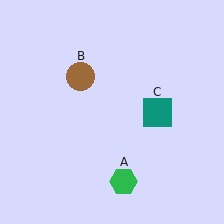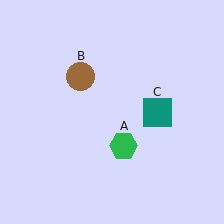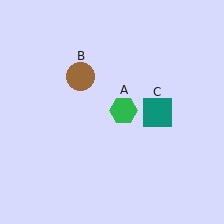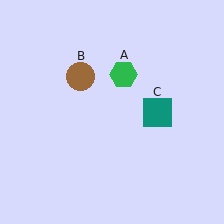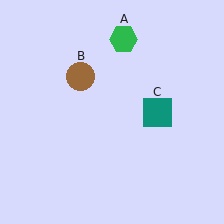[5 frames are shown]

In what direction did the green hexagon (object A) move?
The green hexagon (object A) moved up.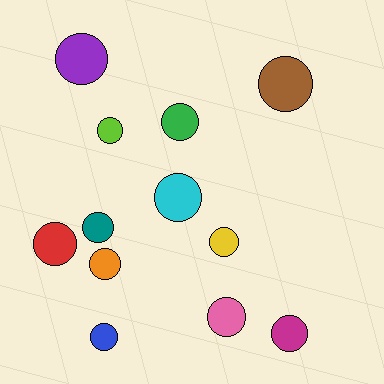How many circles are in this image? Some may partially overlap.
There are 12 circles.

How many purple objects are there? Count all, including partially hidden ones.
There is 1 purple object.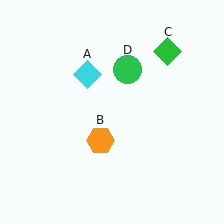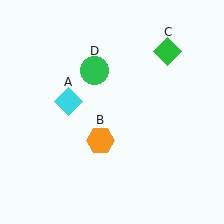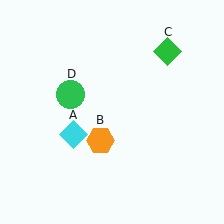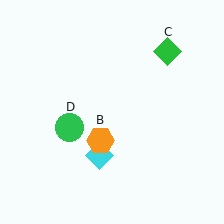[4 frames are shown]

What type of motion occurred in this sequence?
The cyan diamond (object A), green circle (object D) rotated counterclockwise around the center of the scene.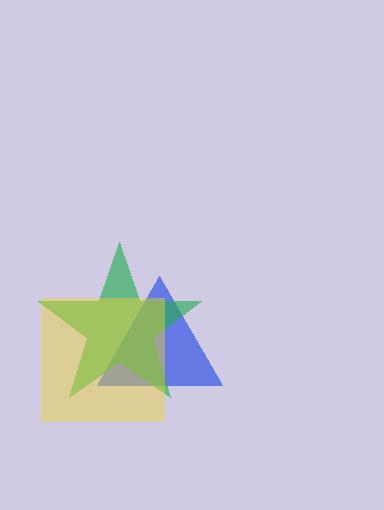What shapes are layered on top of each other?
The layered shapes are: a blue triangle, a green star, a yellow square.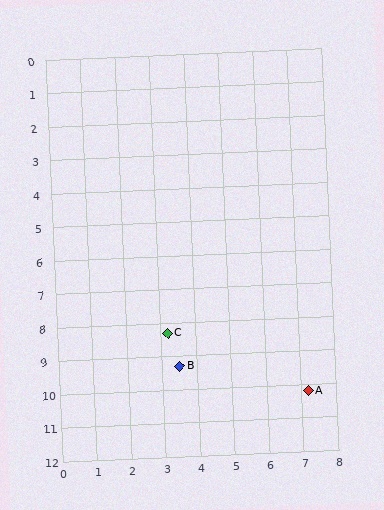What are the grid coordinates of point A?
Point A is at approximately (7.2, 10.2).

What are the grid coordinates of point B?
Point B is at approximately (3.5, 9.3).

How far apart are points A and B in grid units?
Points A and B are about 3.8 grid units apart.